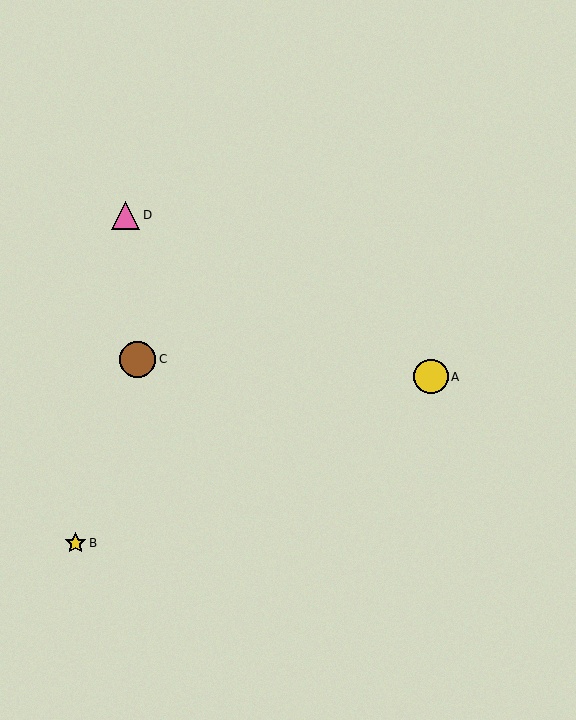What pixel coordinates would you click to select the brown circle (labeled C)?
Click at (138, 359) to select the brown circle C.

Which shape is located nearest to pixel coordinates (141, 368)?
The brown circle (labeled C) at (138, 359) is nearest to that location.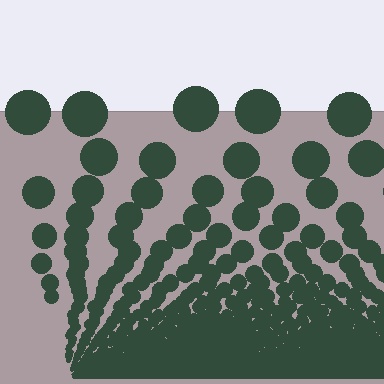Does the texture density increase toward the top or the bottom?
Density increases toward the bottom.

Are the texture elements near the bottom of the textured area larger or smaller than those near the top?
Smaller. The gradient is inverted — elements near the bottom are smaller and denser.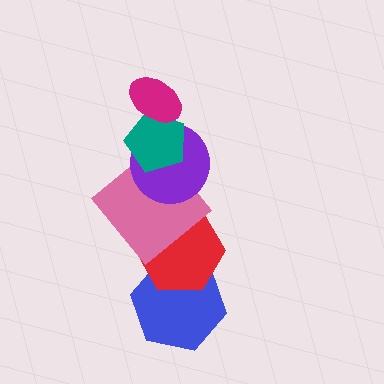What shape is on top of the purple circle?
The teal pentagon is on top of the purple circle.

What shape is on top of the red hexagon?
The pink diamond is on top of the red hexagon.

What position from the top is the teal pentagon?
The teal pentagon is 2nd from the top.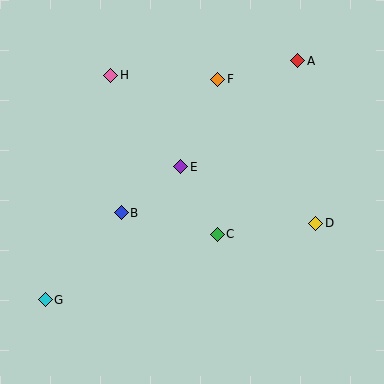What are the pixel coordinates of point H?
Point H is at (111, 75).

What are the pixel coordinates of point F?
Point F is at (218, 79).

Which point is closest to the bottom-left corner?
Point G is closest to the bottom-left corner.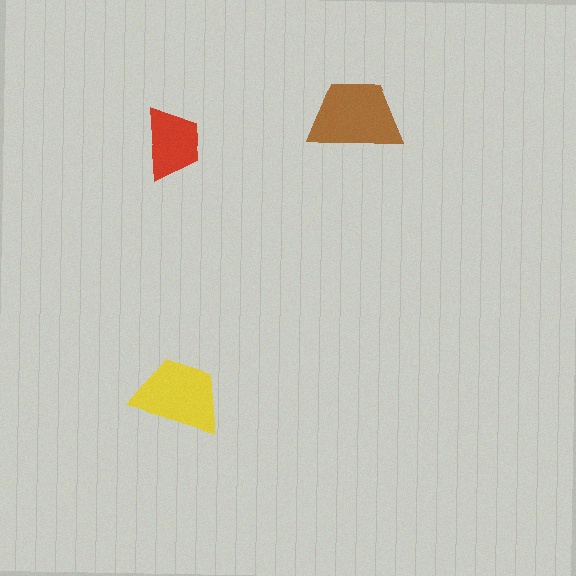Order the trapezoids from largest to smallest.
the brown one, the yellow one, the red one.